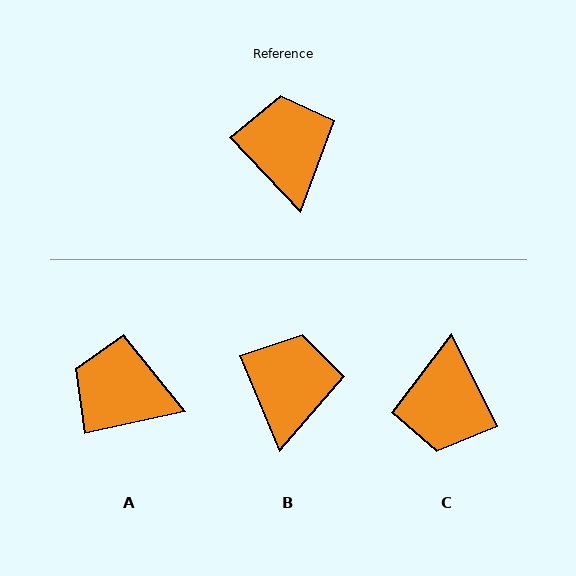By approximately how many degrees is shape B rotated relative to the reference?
Approximately 21 degrees clockwise.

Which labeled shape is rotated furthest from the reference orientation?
C, about 163 degrees away.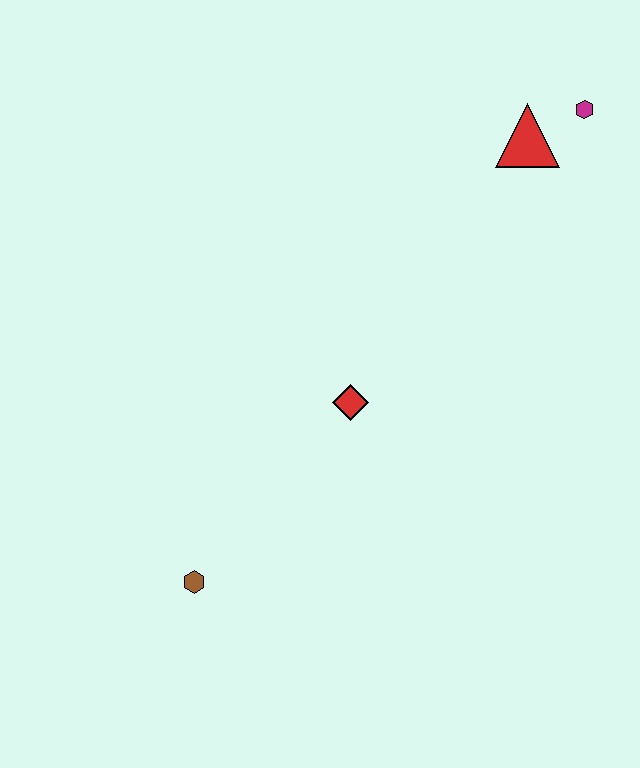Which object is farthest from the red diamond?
The magenta hexagon is farthest from the red diamond.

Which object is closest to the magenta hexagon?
The red triangle is closest to the magenta hexagon.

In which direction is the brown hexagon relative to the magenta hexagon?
The brown hexagon is below the magenta hexagon.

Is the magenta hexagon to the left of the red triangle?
No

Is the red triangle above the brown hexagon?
Yes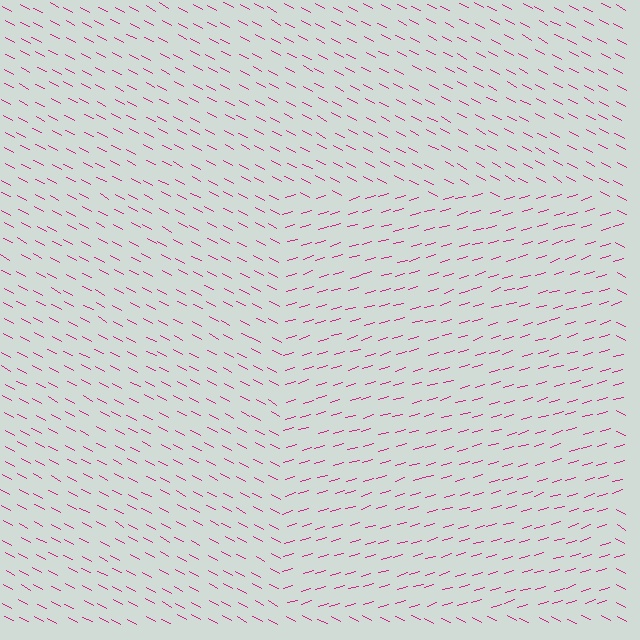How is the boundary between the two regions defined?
The boundary is defined purely by a change in line orientation (approximately 45 degrees difference). All lines are the same color and thickness.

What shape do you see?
I see a rectangle.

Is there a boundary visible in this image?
Yes, there is a texture boundary formed by a change in line orientation.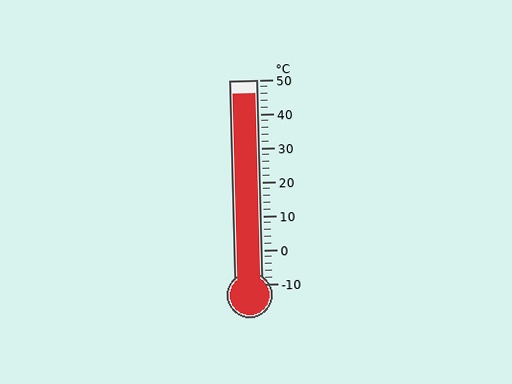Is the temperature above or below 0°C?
The temperature is above 0°C.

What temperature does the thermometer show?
The thermometer shows approximately 46°C.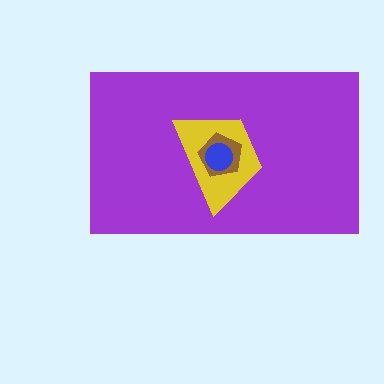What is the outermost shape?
The purple rectangle.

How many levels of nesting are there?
4.